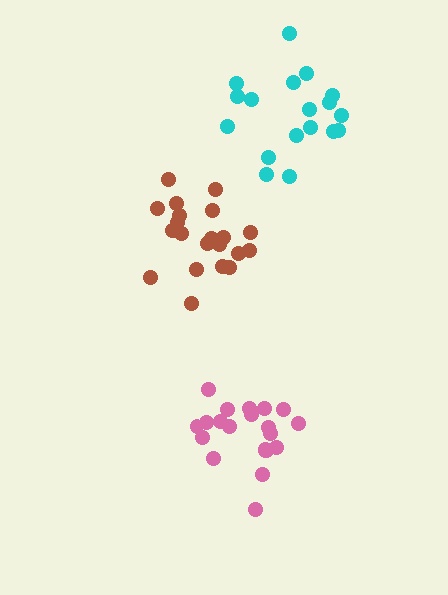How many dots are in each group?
Group 1: 21 dots, Group 2: 18 dots, Group 3: 21 dots (60 total).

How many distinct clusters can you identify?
There are 3 distinct clusters.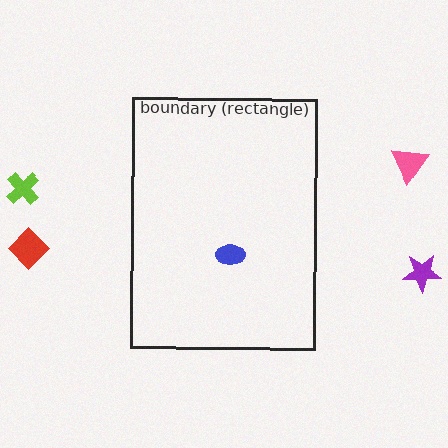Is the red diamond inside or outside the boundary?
Outside.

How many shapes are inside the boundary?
1 inside, 4 outside.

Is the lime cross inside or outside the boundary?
Outside.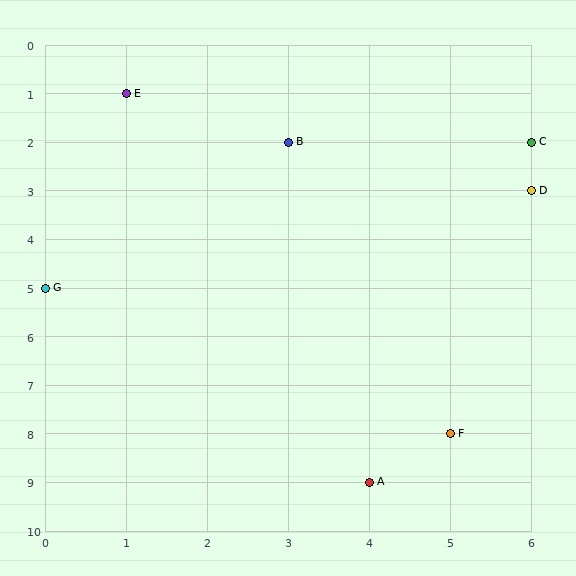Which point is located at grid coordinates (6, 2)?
Point C is at (6, 2).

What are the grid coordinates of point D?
Point D is at grid coordinates (6, 3).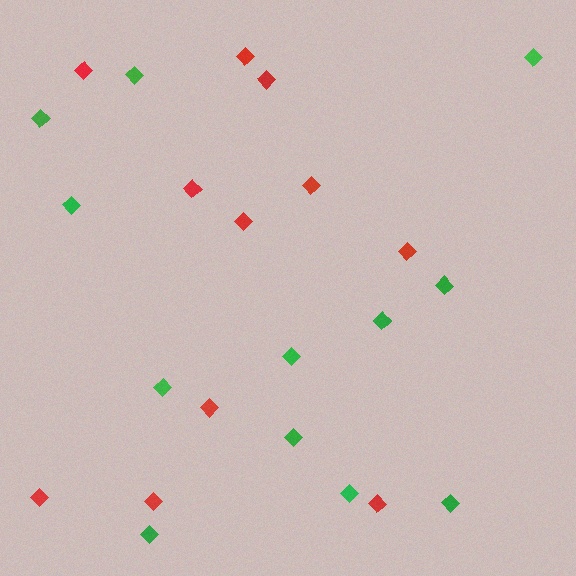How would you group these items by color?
There are 2 groups: one group of red diamonds (11) and one group of green diamonds (12).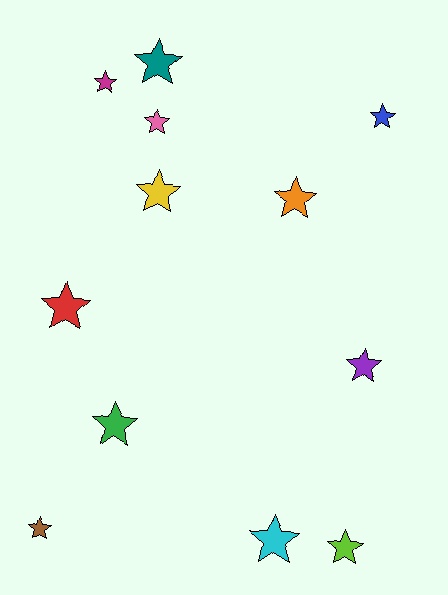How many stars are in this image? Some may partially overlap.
There are 12 stars.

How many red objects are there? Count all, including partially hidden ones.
There is 1 red object.